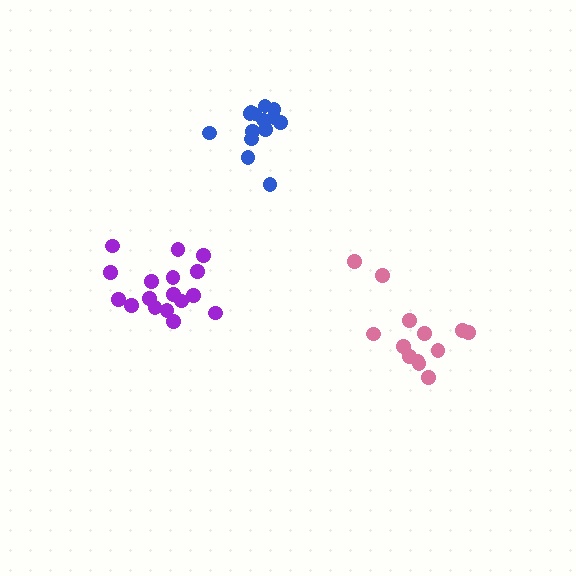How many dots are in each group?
Group 1: 14 dots, Group 2: 17 dots, Group 3: 13 dots (44 total).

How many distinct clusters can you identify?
There are 3 distinct clusters.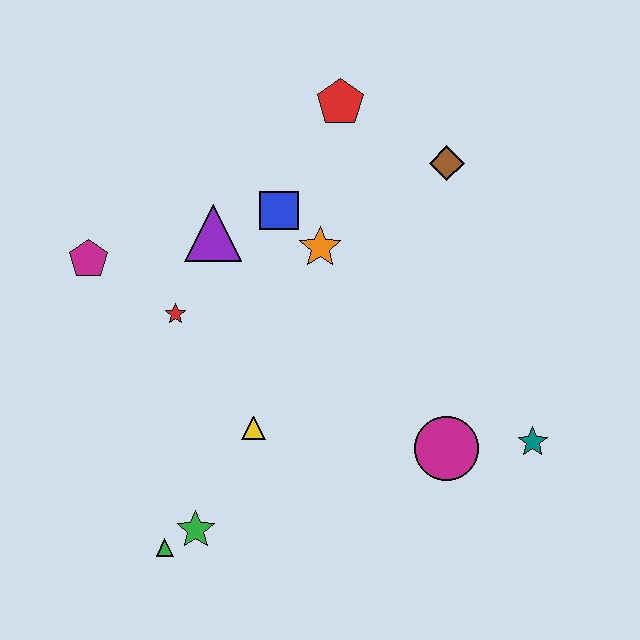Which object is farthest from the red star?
The teal star is farthest from the red star.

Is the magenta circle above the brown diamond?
No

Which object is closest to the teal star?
The magenta circle is closest to the teal star.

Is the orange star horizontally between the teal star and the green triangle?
Yes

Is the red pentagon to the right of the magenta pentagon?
Yes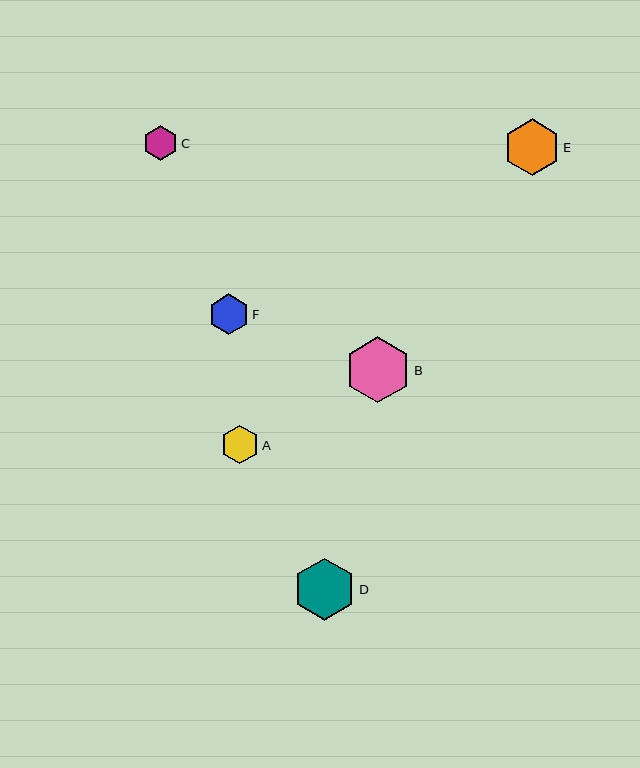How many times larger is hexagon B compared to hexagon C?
Hexagon B is approximately 1.9 times the size of hexagon C.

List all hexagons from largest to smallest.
From largest to smallest: B, D, E, F, A, C.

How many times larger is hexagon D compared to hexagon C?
Hexagon D is approximately 1.8 times the size of hexagon C.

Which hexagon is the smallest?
Hexagon C is the smallest with a size of approximately 35 pixels.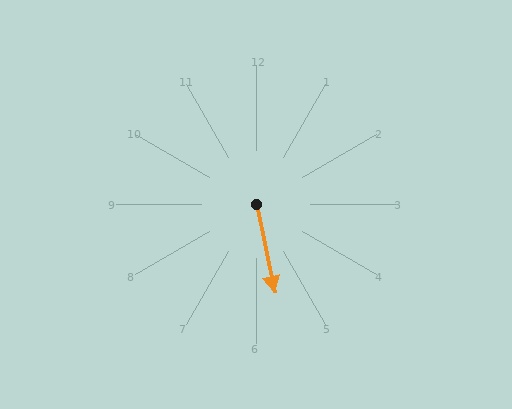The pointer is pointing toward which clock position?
Roughly 6 o'clock.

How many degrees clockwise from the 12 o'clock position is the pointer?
Approximately 168 degrees.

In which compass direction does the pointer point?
South.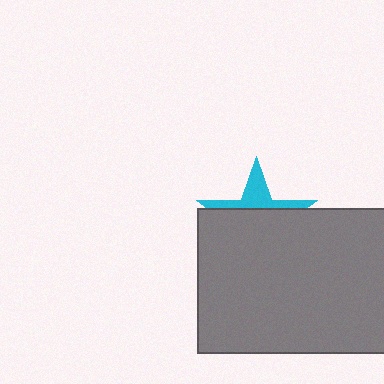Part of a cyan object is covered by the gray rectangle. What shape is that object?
It is a star.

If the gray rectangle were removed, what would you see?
You would see the complete cyan star.